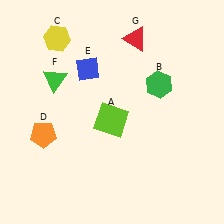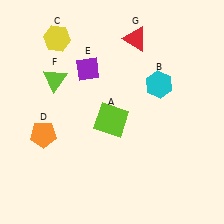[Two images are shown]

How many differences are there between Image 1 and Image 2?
There are 3 differences between the two images.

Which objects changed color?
B changed from green to cyan. E changed from blue to purple. F changed from green to lime.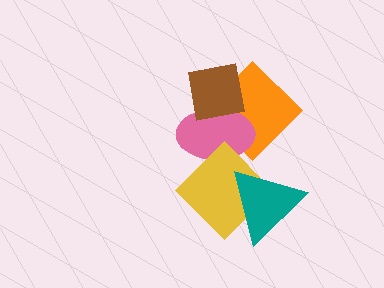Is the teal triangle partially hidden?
No, no other shape covers it.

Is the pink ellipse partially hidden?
Yes, it is partially covered by another shape.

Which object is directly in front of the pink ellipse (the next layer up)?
The yellow diamond is directly in front of the pink ellipse.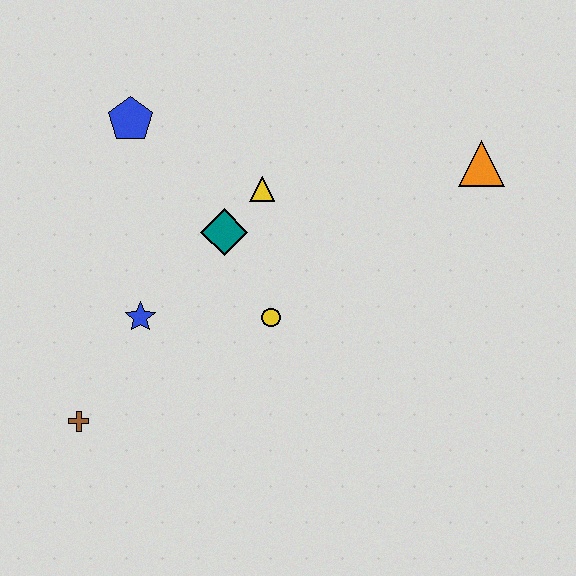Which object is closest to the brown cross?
The blue star is closest to the brown cross.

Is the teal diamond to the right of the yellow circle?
No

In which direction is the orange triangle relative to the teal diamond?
The orange triangle is to the right of the teal diamond.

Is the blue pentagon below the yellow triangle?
No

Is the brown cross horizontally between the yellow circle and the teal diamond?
No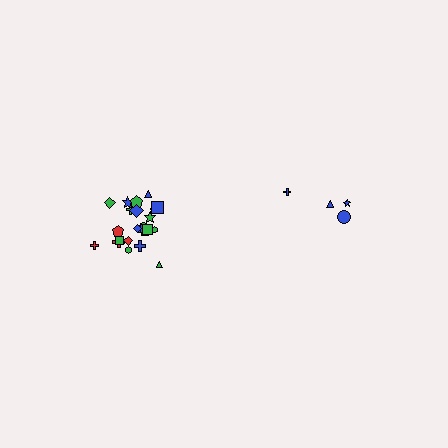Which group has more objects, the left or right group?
The left group.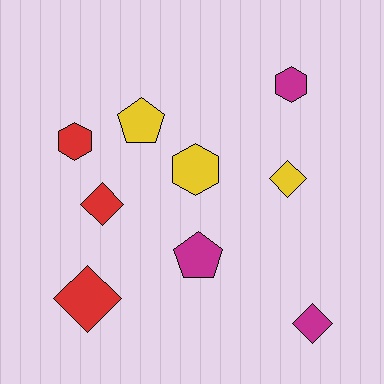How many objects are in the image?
There are 9 objects.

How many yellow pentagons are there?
There is 1 yellow pentagon.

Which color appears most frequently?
Magenta, with 3 objects.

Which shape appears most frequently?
Diamond, with 4 objects.